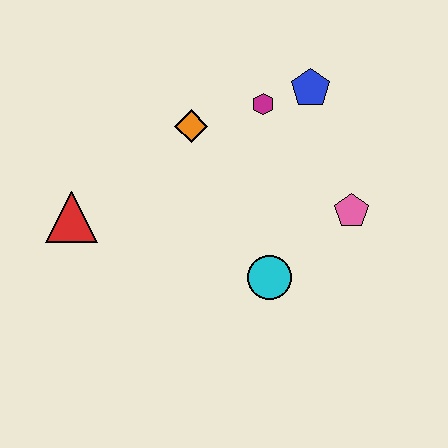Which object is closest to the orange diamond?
The magenta hexagon is closest to the orange diamond.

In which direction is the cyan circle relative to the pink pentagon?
The cyan circle is to the left of the pink pentagon.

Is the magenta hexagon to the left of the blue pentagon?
Yes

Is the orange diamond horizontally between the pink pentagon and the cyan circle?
No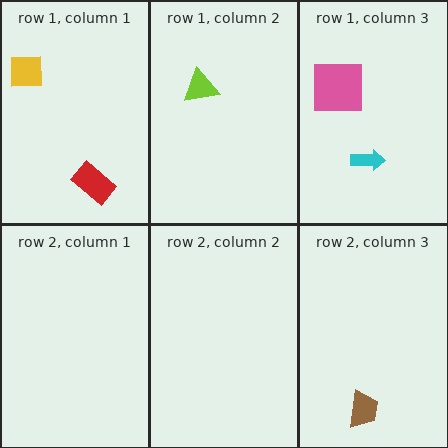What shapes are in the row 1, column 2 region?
The lime triangle.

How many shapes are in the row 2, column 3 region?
1.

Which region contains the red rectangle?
The row 1, column 1 region.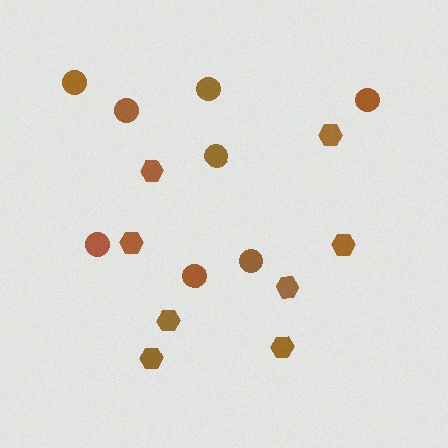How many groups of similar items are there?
There are 2 groups: one group of hexagons (8) and one group of circles (8).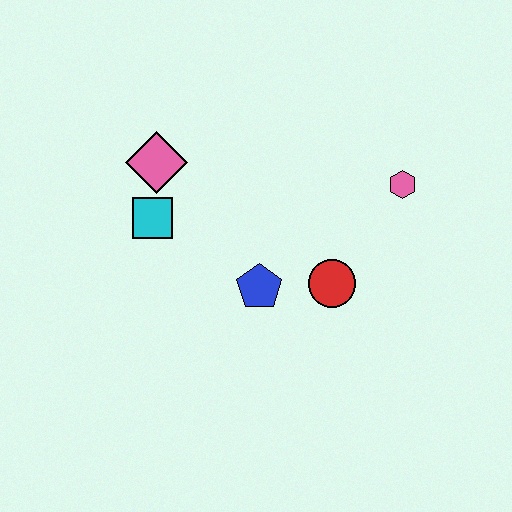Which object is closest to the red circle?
The blue pentagon is closest to the red circle.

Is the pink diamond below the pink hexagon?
No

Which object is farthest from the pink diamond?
The pink hexagon is farthest from the pink diamond.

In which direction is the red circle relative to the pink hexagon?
The red circle is below the pink hexagon.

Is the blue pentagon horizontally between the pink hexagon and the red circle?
No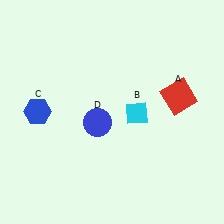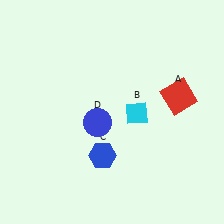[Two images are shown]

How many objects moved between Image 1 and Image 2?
1 object moved between the two images.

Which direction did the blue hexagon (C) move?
The blue hexagon (C) moved right.